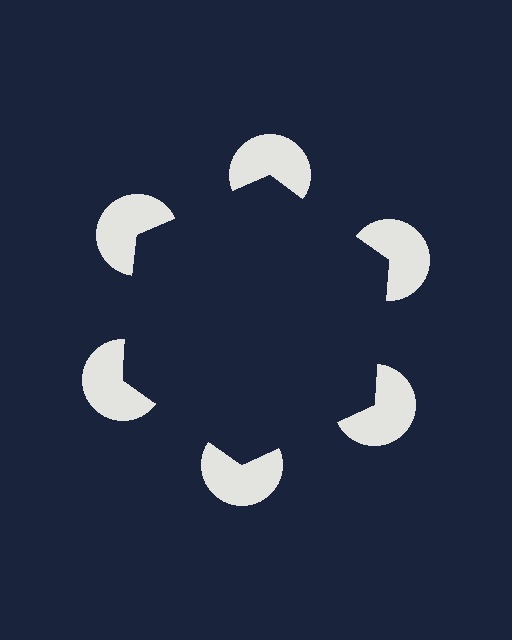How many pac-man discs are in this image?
There are 6 — one at each vertex of the illusory hexagon.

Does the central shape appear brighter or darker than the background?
It typically appears slightly darker than the background, even though no actual brightness change is drawn.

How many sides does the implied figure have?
6 sides.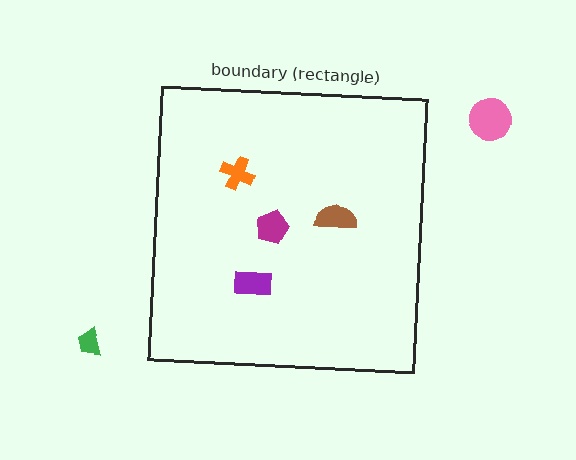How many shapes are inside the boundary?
4 inside, 2 outside.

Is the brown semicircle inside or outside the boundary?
Inside.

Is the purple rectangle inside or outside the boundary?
Inside.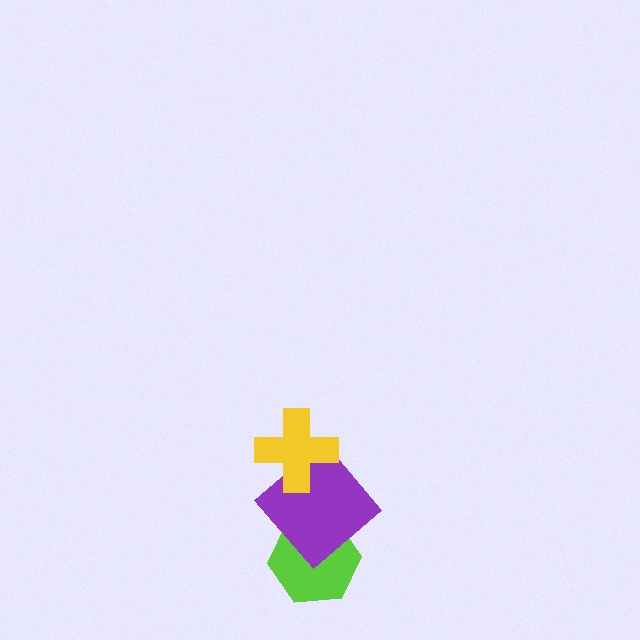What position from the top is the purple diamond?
The purple diamond is 2nd from the top.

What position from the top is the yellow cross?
The yellow cross is 1st from the top.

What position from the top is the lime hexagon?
The lime hexagon is 3rd from the top.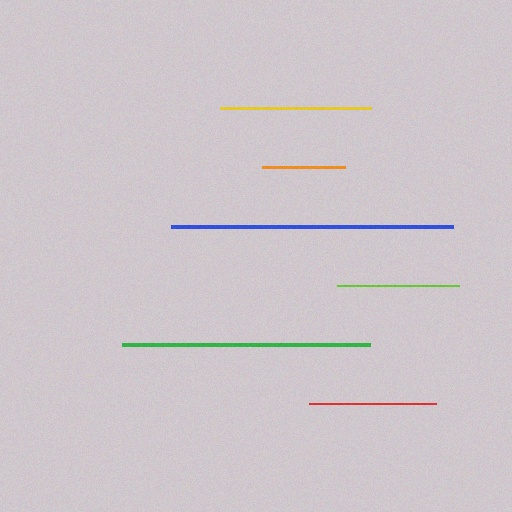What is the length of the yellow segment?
The yellow segment is approximately 151 pixels long.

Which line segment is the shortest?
The orange line is the shortest at approximately 83 pixels.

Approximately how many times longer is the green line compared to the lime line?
The green line is approximately 2.0 times the length of the lime line.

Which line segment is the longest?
The blue line is the longest at approximately 282 pixels.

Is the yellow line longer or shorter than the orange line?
The yellow line is longer than the orange line.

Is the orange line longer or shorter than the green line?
The green line is longer than the orange line.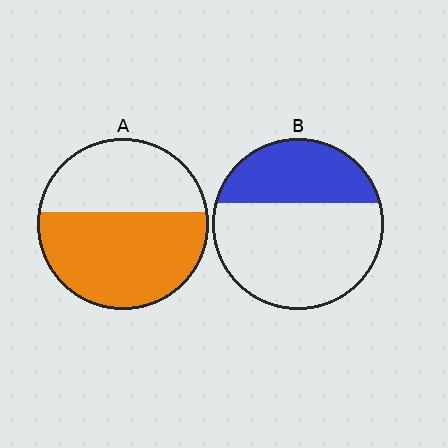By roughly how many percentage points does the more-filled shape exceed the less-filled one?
By roughly 25 percentage points (A over B).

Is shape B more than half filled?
No.